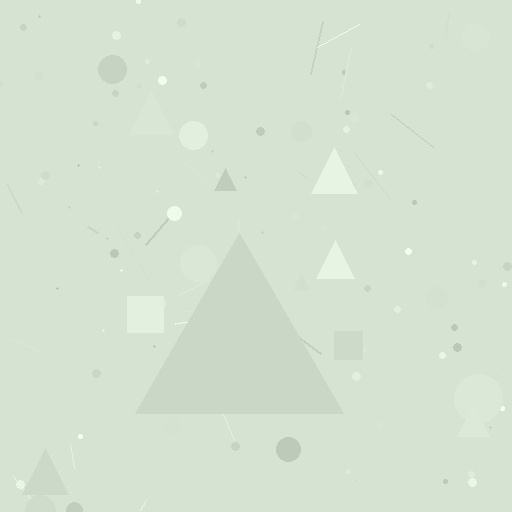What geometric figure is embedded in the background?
A triangle is embedded in the background.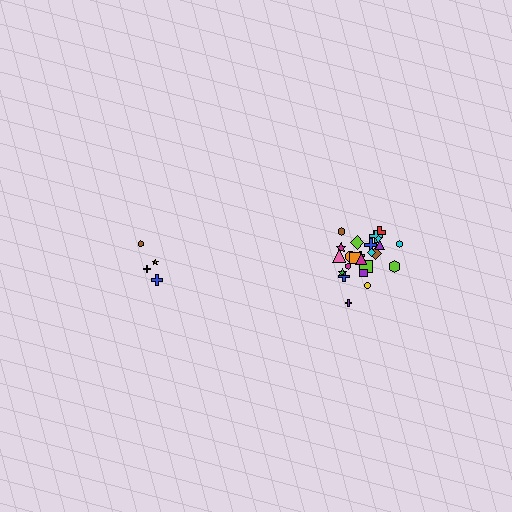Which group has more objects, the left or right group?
The right group.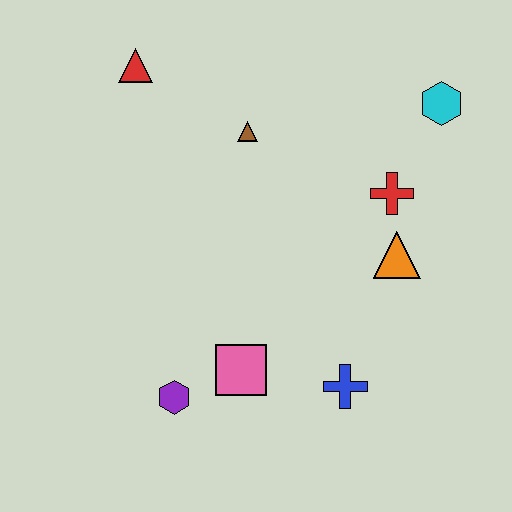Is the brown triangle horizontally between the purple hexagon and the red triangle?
No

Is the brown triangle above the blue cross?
Yes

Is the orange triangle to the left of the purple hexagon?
No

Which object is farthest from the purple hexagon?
The cyan hexagon is farthest from the purple hexagon.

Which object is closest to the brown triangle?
The red triangle is closest to the brown triangle.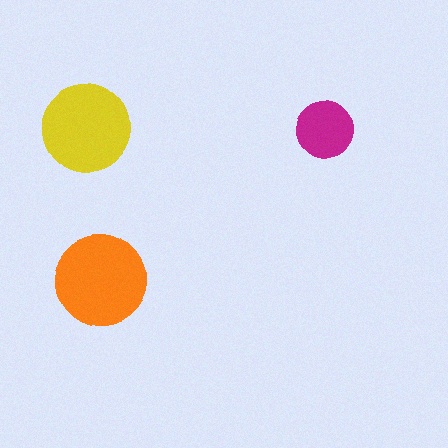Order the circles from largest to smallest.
the orange one, the yellow one, the magenta one.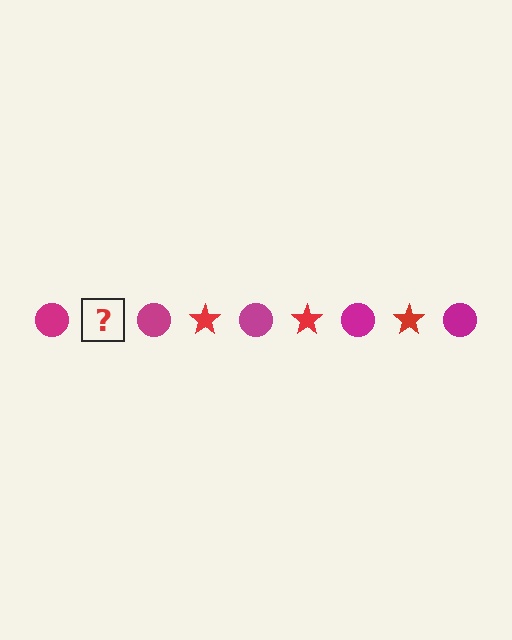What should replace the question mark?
The question mark should be replaced with a red star.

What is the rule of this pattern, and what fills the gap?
The rule is that the pattern alternates between magenta circle and red star. The gap should be filled with a red star.